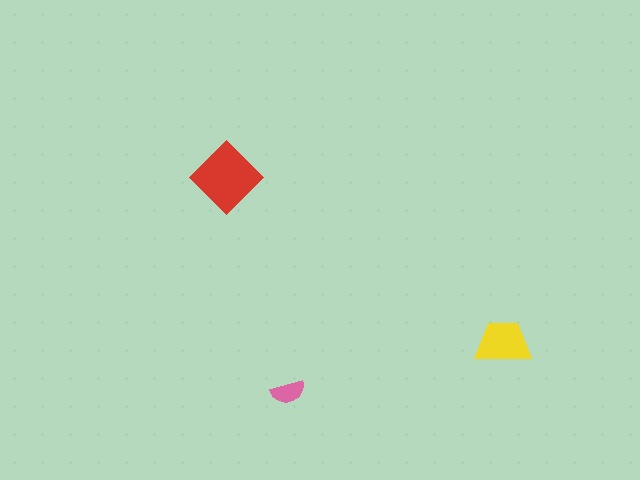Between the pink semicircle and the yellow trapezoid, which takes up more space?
The yellow trapezoid.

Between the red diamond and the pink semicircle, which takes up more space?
The red diamond.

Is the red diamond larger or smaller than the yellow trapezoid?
Larger.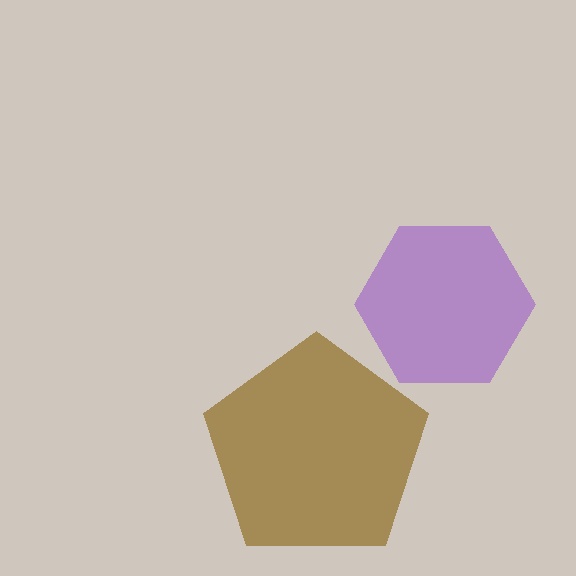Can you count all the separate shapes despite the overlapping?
Yes, there are 2 separate shapes.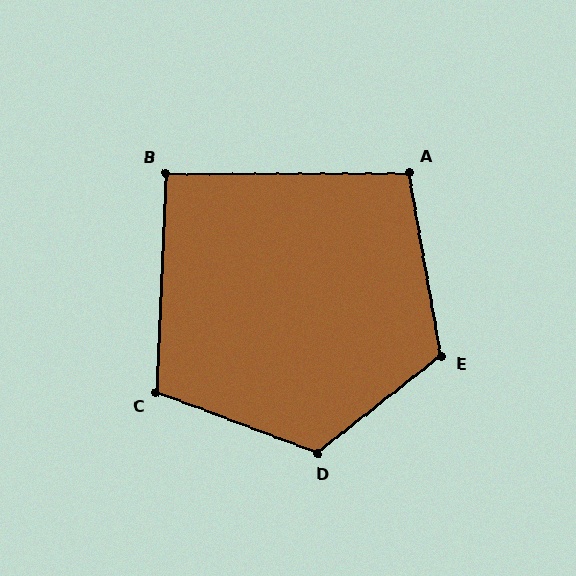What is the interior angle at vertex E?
Approximately 118 degrees (obtuse).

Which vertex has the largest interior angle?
D, at approximately 121 degrees.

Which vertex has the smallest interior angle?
B, at approximately 93 degrees.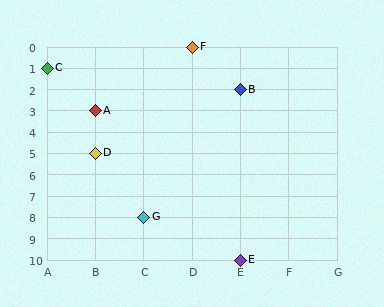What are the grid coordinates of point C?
Point C is at grid coordinates (A, 1).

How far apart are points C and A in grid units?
Points C and A are 1 column and 2 rows apart (about 2.2 grid units diagonally).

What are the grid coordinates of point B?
Point B is at grid coordinates (E, 2).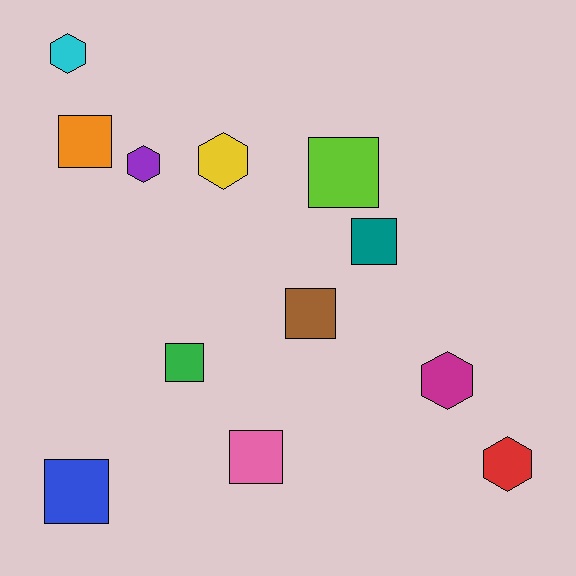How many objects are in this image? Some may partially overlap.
There are 12 objects.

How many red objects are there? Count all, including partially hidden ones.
There is 1 red object.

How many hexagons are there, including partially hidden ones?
There are 5 hexagons.